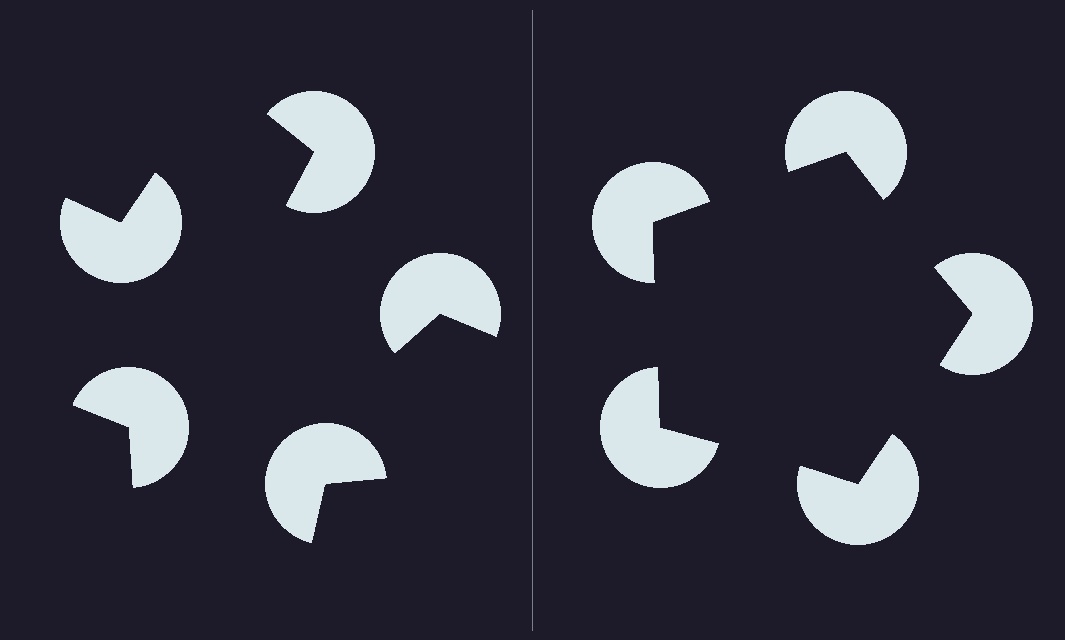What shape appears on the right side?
An illusory pentagon.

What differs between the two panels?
The pac-man discs are positioned identically on both sides; only the wedge orientations differ. On the right they align to a pentagon; on the left they are misaligned.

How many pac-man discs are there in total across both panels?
10 — 5 on each side.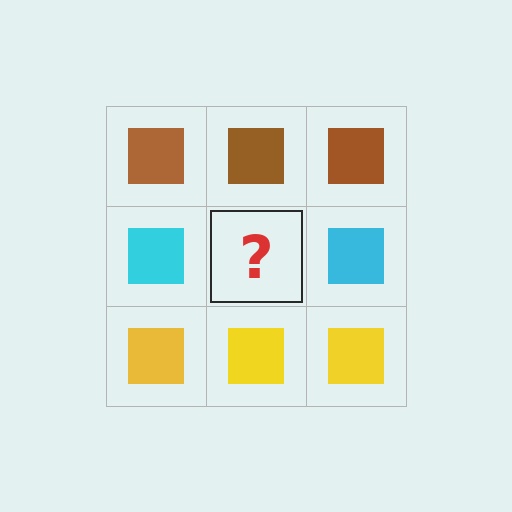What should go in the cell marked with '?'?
The missing cell should contain a cyan square.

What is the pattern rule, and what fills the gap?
The rule is that each row has a consistent color. The gap should be filled with a cyan square.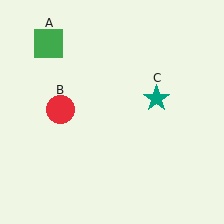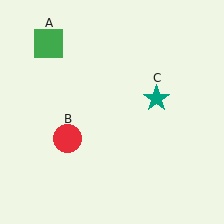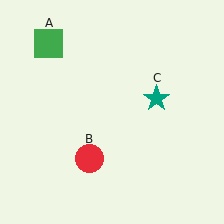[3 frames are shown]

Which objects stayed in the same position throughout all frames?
Green square (object A) and teal star (object C) remained stationary.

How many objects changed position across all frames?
1 object changed position: red circle (object B).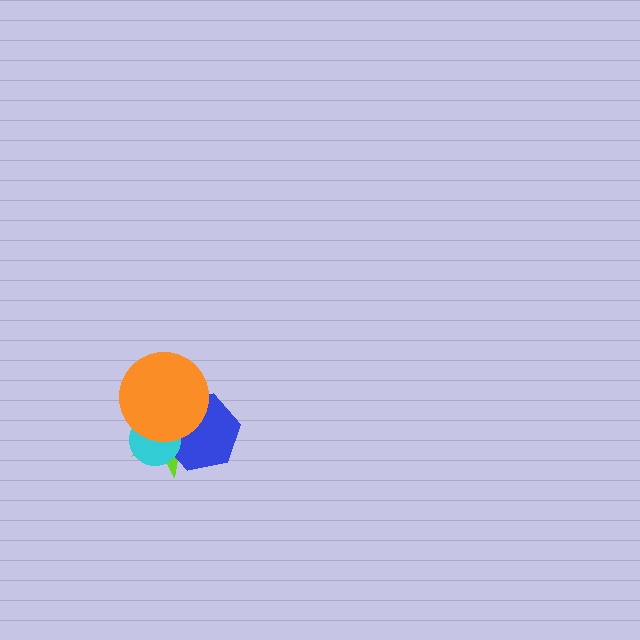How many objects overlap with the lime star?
3 objects overlap with the lime star.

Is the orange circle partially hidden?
No, no other shape covers it.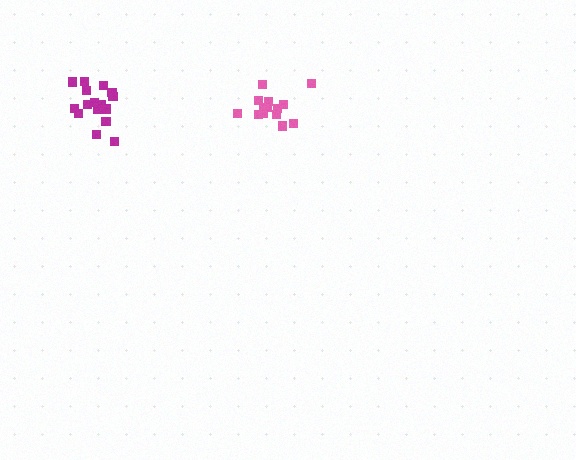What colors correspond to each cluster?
The clusters are colored: magenta, pink.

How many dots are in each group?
Group 1: 18 dots, Group 2: 14 dots (32 total).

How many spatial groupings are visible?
There are 2 spatial groupings.